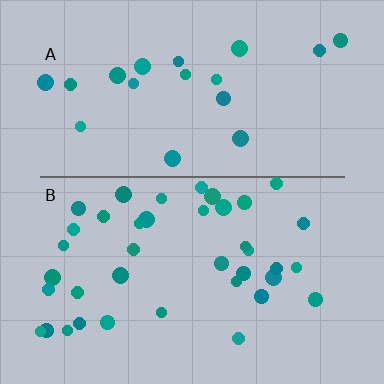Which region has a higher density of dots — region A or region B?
B (the bottom).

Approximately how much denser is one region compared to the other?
Approximately 2.0× — region B over region A.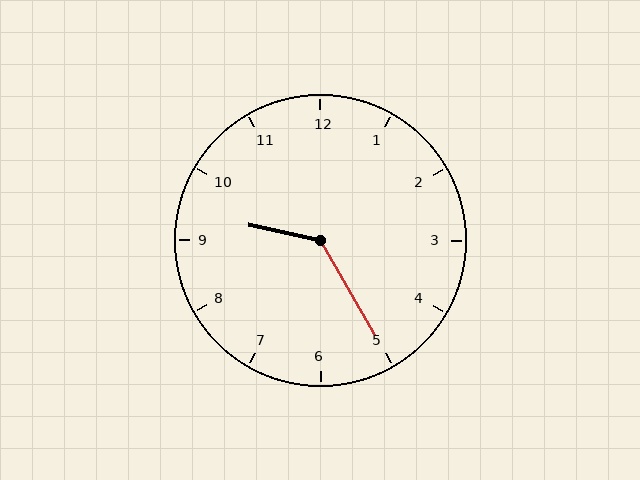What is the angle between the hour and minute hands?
Approximately 132 degrees.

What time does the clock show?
9:25.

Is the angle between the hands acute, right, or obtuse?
It is obtuse.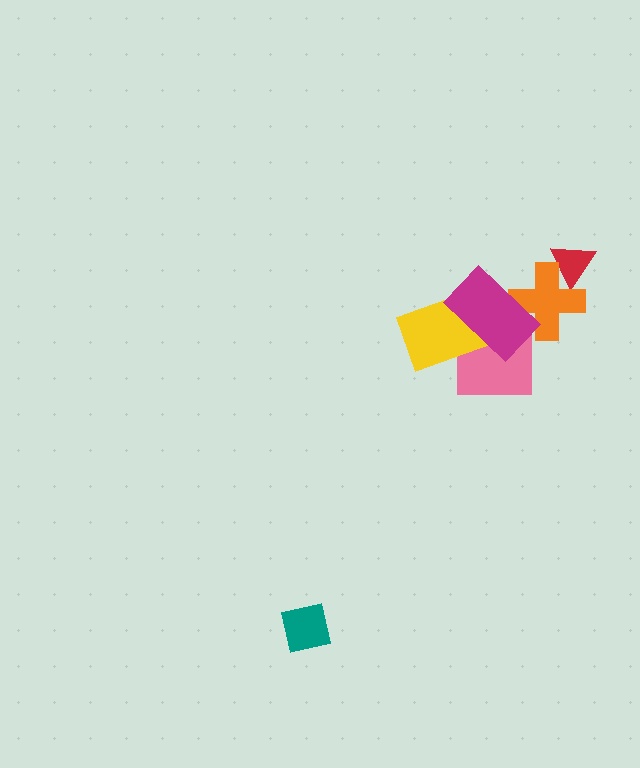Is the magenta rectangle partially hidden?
No, no other shape covers it.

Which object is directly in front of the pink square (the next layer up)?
The yellow rectangle is directly in front of the pink square.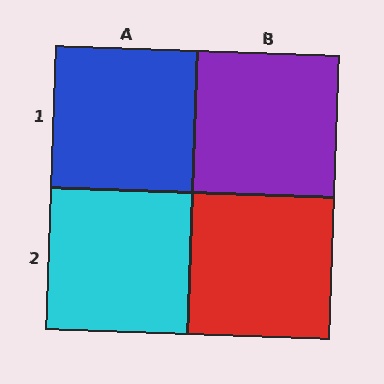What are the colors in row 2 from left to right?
Cyan, red.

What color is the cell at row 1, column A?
Blue.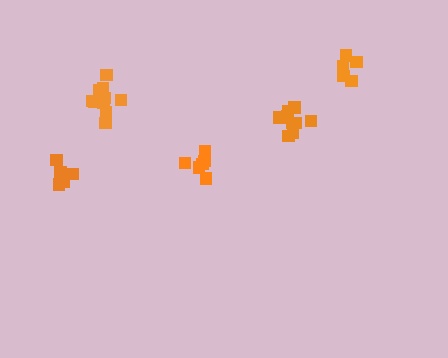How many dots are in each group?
Group 1: 10 dots, Group 2: 10 dots, Group 3: 5 dots, Group 4: 6 dots, Group 5: 5 dots (36 total).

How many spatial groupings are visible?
There are 5 spatial groupings.